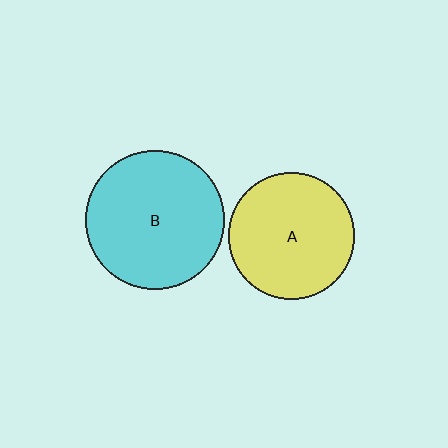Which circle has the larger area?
Circle B (cyan).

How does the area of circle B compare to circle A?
Approximately 1.2 times.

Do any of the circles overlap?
No, none of the circles overlap.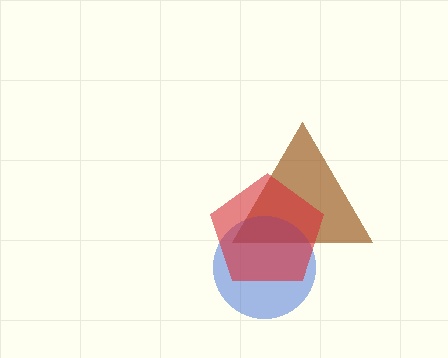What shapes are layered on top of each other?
The layered shapes are: a brown triangle, a blue circle, a red pentagon.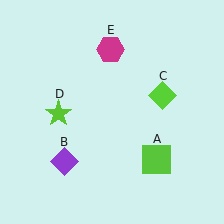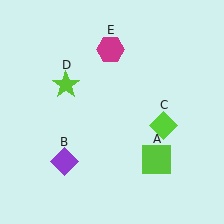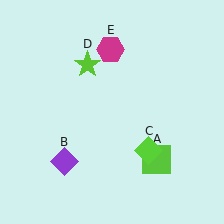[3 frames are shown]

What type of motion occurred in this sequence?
The lime diamond (object C), lime star (object D) rotated clockwise around the center of the scene.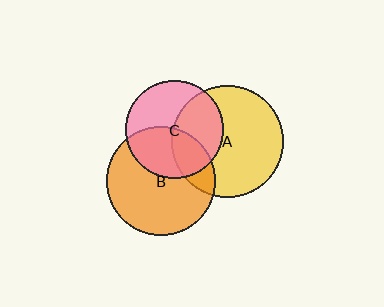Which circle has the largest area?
Circle A (yellow).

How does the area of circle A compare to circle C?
Approximately 1.3 times.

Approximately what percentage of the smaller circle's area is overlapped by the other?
Approximately 40%.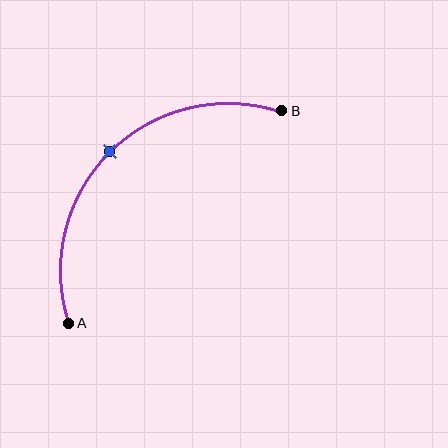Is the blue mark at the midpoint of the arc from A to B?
Yes. The blue mark lies on the arc at equal arc-length from both A and B — it is the arc midpoint.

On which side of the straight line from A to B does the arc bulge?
The arc bulges above and to the left of the straight line connecting A and B.